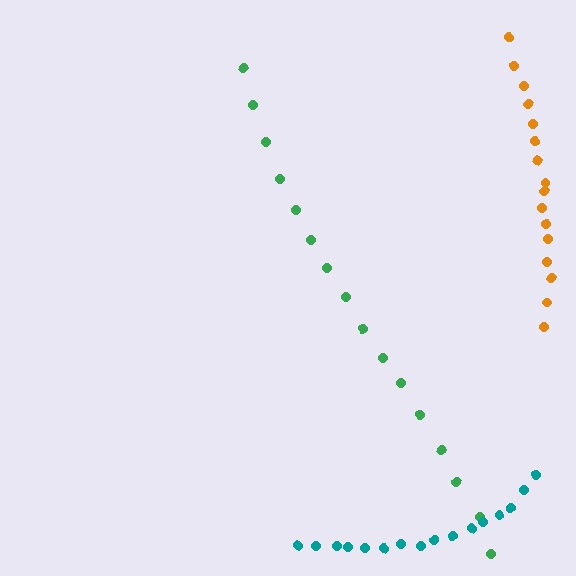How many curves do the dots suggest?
There are 3 distinct paths.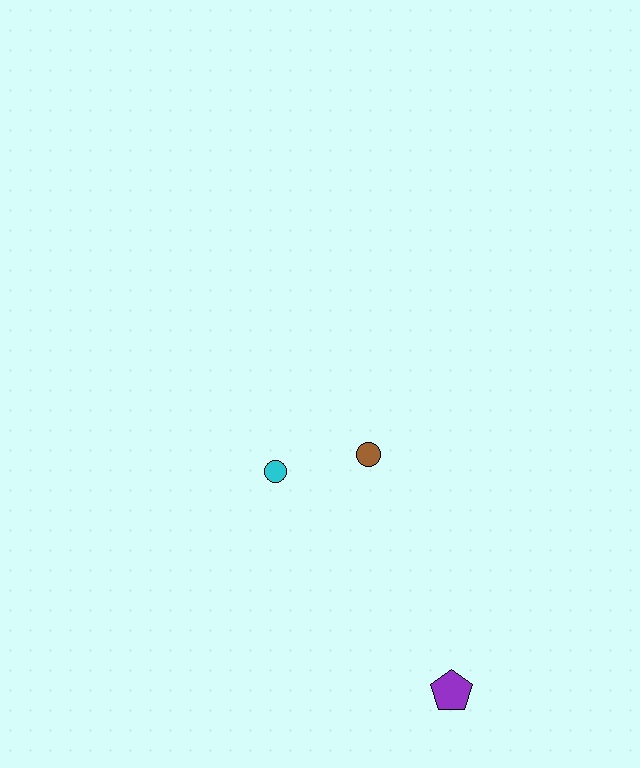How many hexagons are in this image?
There are no hexagons.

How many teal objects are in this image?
There are no teal objects.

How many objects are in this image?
There are 3 objects.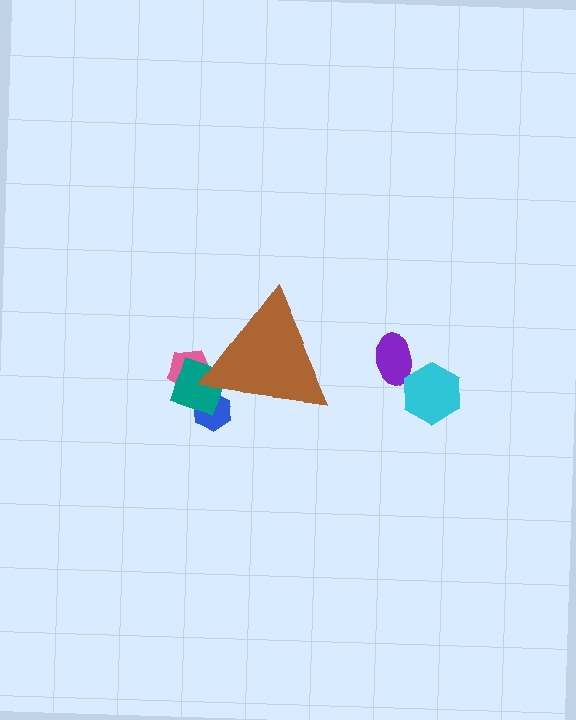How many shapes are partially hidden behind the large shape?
3 shapes are partially hidden.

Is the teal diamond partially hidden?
Yes, the teal diamond is partially hidden behind the brown triangle.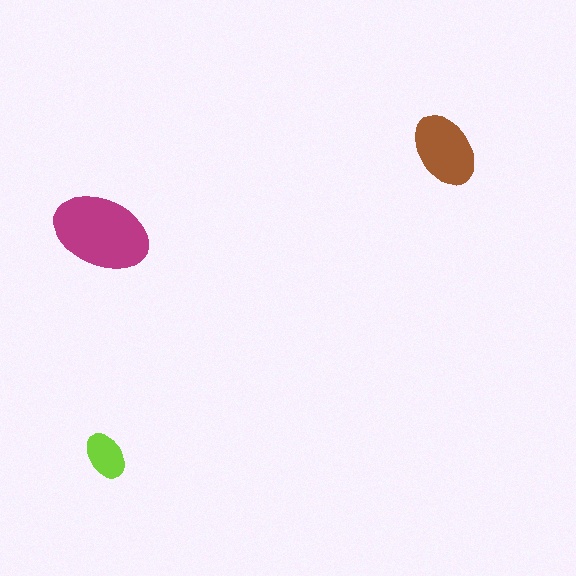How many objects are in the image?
There are 3 objects in the image.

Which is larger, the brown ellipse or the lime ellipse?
The brown one.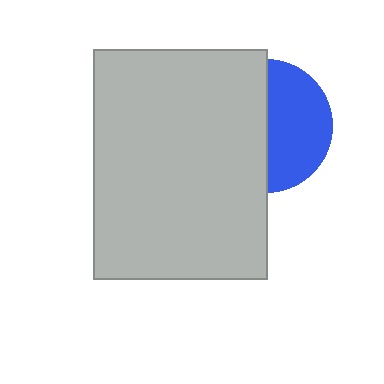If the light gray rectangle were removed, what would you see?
You would see the complete blue circle.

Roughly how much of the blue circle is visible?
About half of it is visible (roughly 49%).